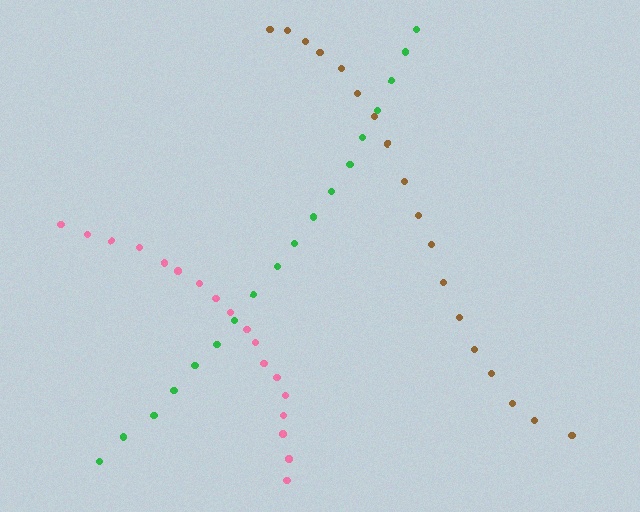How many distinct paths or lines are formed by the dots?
There are 3 distinct paths.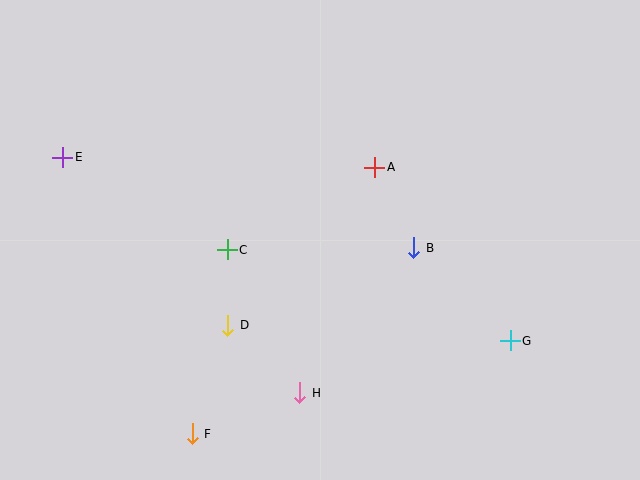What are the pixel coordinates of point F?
Point F is at (192, 434).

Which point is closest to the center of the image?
Point A at (375, 167) is closest to the center.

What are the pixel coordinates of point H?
Point H is at (300, 393).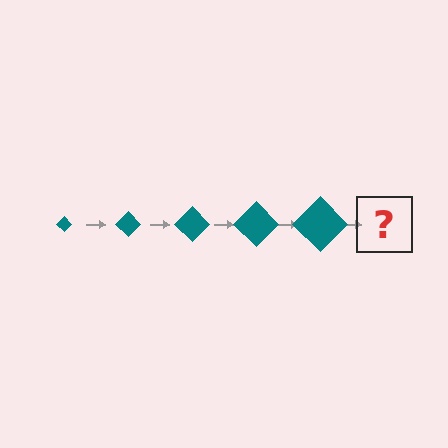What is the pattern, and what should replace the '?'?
The pattern is that the diamond gets progressively larger each step. The '?' should be a teal diamond, larger than the previous one.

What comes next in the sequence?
The next element should be a teal diamond, larger than the previous one.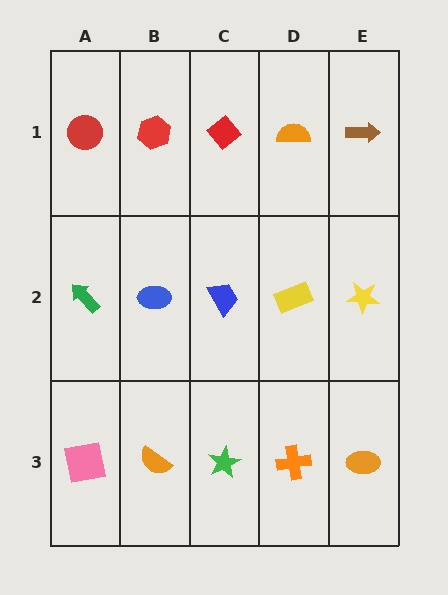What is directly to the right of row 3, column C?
An orange cross.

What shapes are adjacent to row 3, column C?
A blue trapezoid (row 2, column C), an orange semicircle (row 3, column B), an orange cross (row 3, column D).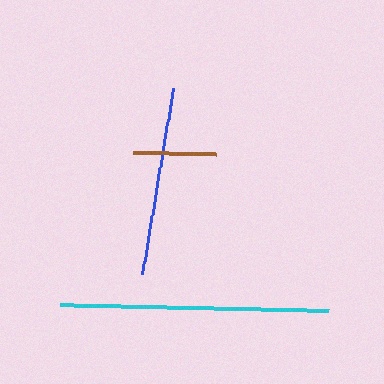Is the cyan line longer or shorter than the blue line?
The cyan line is longer than the blue line.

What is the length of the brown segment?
The brown segment is approximately 82 pixels long.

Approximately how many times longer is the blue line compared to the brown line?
The blue line is approximately 2.3 times the length of the brown line.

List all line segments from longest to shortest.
From longest to shortest: cyan, blue, brown.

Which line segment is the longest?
The cyan line is the longest at approximately 269 pixels.